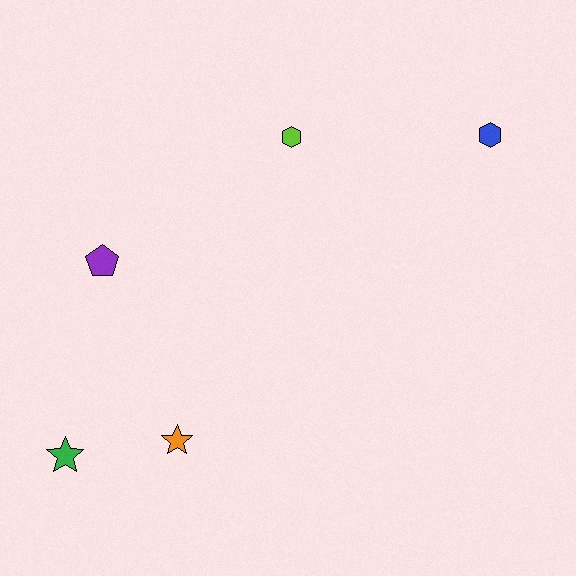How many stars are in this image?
There are 2 stars.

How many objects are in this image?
There are 5 objects.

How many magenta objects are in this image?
There are no magenta objects.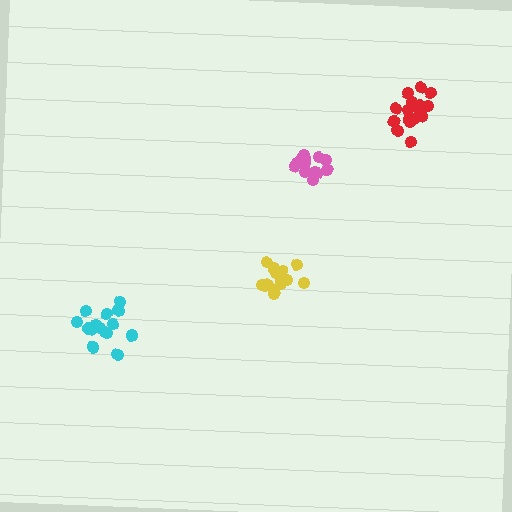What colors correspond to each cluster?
The clusters are colored: yellow, red, cyan, pink.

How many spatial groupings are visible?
There are 4 spatial groupings.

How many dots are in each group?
Group 1: 15 dots, Group 2: 16 dots, Group 3: 15 dots, Group 4: 13 dots (59 total).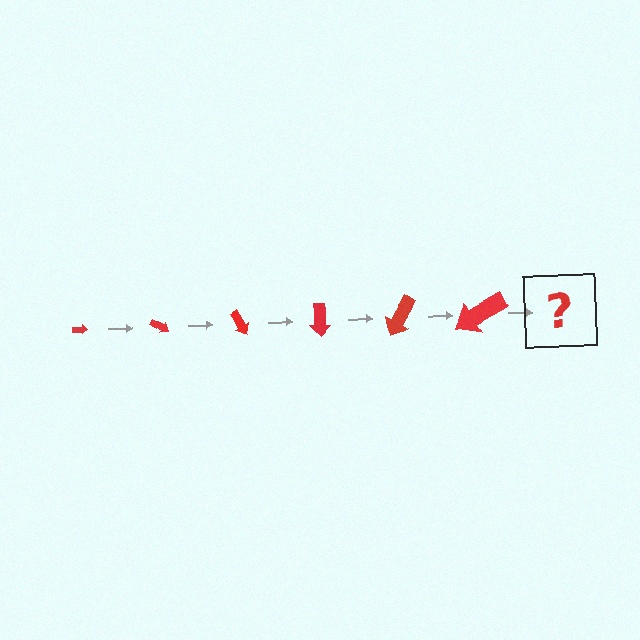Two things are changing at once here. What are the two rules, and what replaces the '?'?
The two rules are that the arrow grows larger each step and it rotates 30 degrees each step. The '?' should be an arrow, larger than the previous one and rotated 180 degrees from the start.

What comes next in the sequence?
The next element should be an arrow, larger than the previous one and rotated 180 degrees from the start.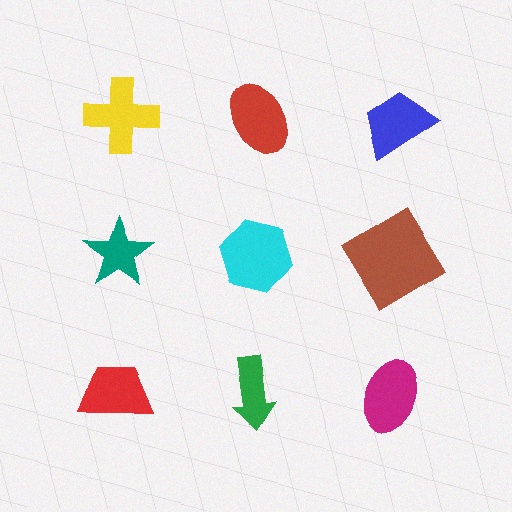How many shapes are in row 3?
3 shapes.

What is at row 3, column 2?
A green arrow.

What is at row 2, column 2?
A cyan hexagon.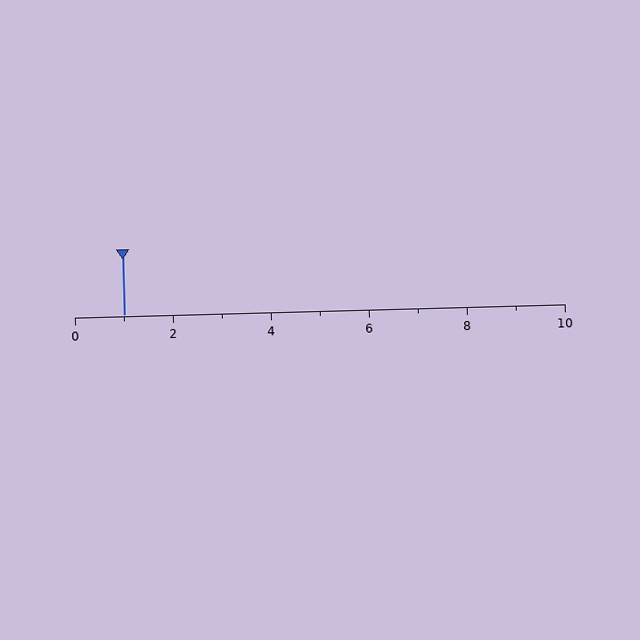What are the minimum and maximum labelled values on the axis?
The axis runs from 0 to 10.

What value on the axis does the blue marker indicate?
The marker indicates approximately 1.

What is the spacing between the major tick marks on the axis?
The major ticks are spaced 2 apart.